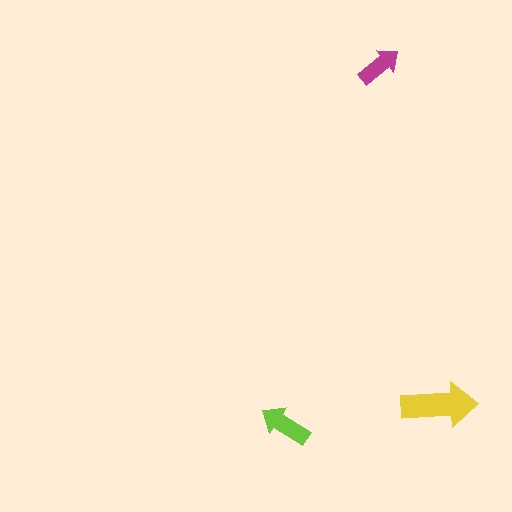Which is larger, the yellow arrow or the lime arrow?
The yellow one.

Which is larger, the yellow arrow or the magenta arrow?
The yellow one.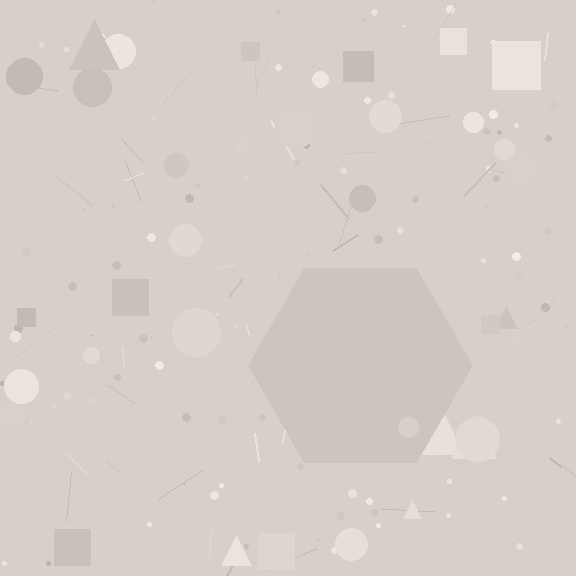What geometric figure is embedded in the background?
A hexagon is embedded in the background.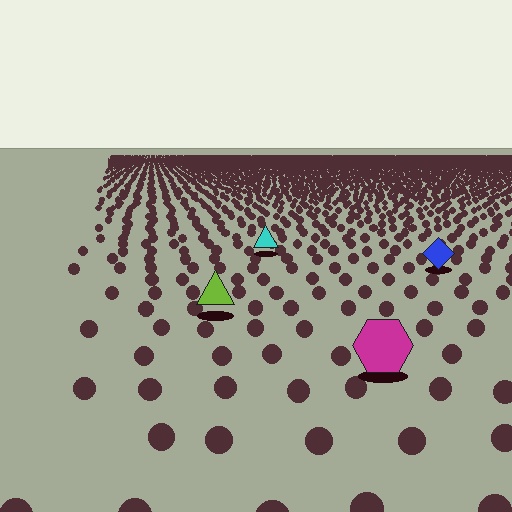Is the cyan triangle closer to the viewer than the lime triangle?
No. The lime triangle is closer — you can tell from the texture gradient: the ground texture is coarser near it.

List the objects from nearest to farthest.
From nearest to farthest: the magenta hexagon, the lime triangle, the blue diamond, the cyan triangle.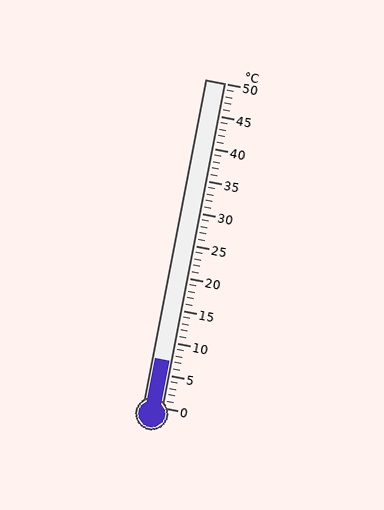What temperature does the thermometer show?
The thermometer shows approximately 7°C.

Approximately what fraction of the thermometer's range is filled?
The thermometer is filled to approximately 15% of its range.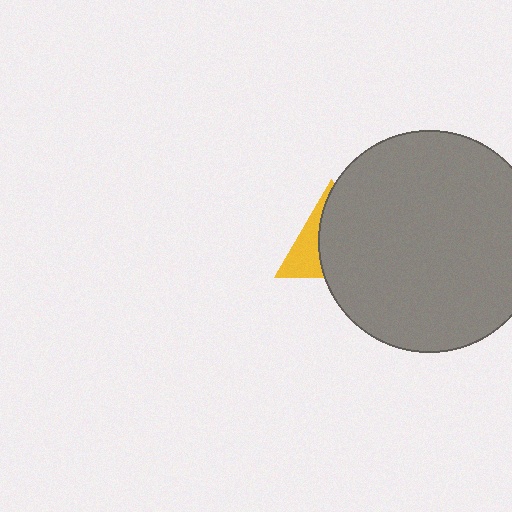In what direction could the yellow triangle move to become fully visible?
The yellow triangle could move left. That would shift it out from behind the gray circle entirely.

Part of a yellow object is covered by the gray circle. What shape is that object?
It is a triangle.